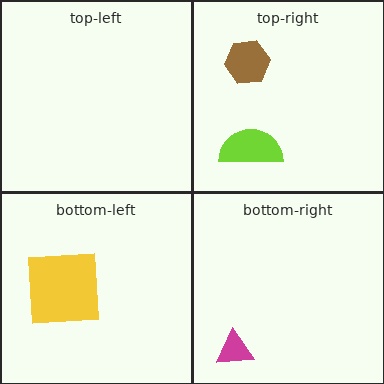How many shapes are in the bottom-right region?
1.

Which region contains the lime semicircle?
The top-right region.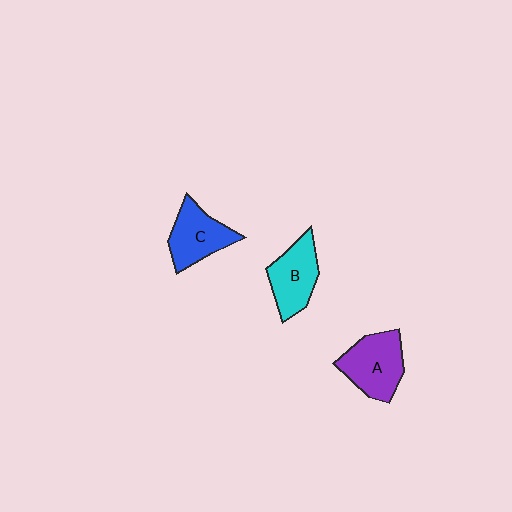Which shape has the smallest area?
Shape C (blue).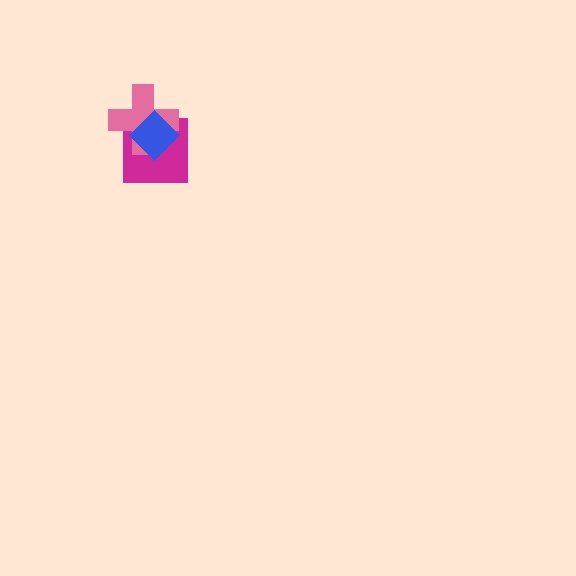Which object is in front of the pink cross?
The blue diamond is in front of the pink cross.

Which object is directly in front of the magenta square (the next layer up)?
The pink cross is directly in front of the magenta square.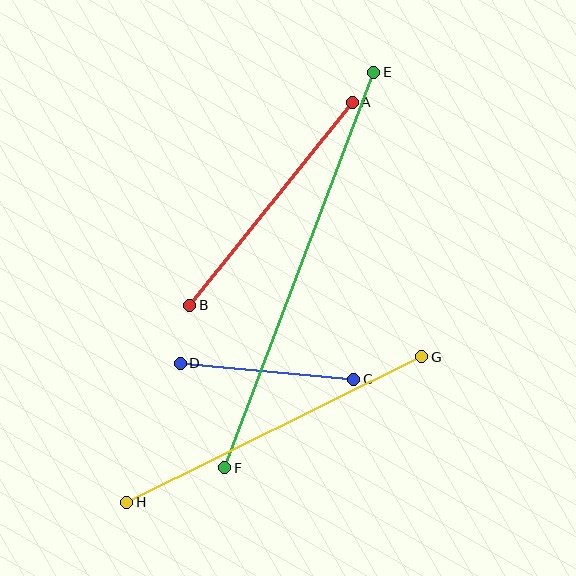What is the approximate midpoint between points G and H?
The midpoint is at approximately (274, 430) pixels.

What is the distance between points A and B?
The distance is approximately 260 pixels.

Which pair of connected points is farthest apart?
Points E and F are farthest apart.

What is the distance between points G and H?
The distance is approximately 329 pixels.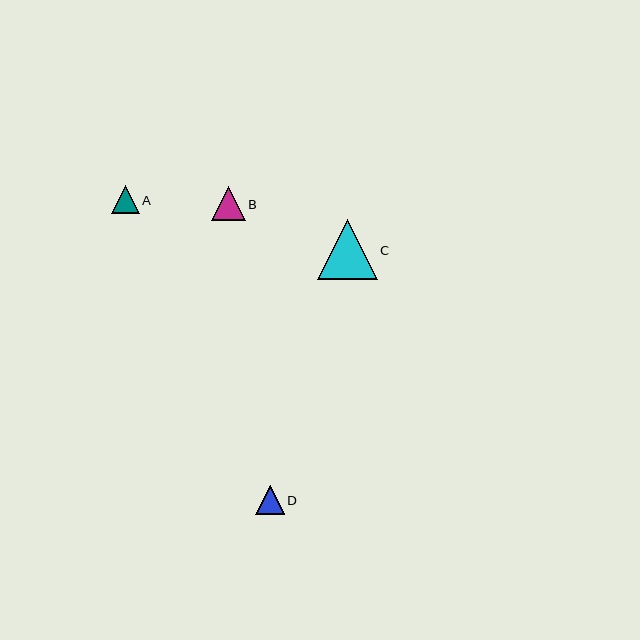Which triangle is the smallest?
Triangle A is the smallest with a size of approximately 28 pixels.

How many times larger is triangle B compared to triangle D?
Triangle B is approximately 1.2 times the size of triangle D.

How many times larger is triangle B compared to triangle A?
Triangle B is approximately 1.2 times the size of triangle A.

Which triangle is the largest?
Triangle C is the largest with a size of approximately 60 pixels.